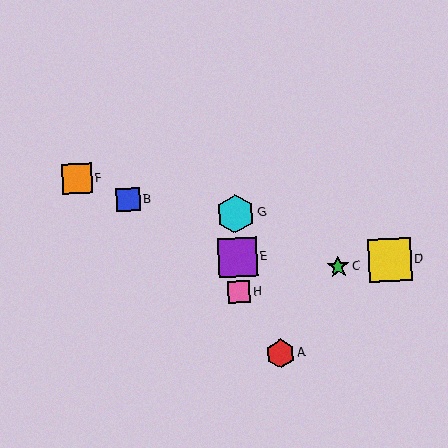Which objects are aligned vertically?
Objects E, G, H are aligned vertically.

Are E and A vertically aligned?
No, E is at x≈238 and A is at x≈280.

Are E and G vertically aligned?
Yes, both are at x≈238.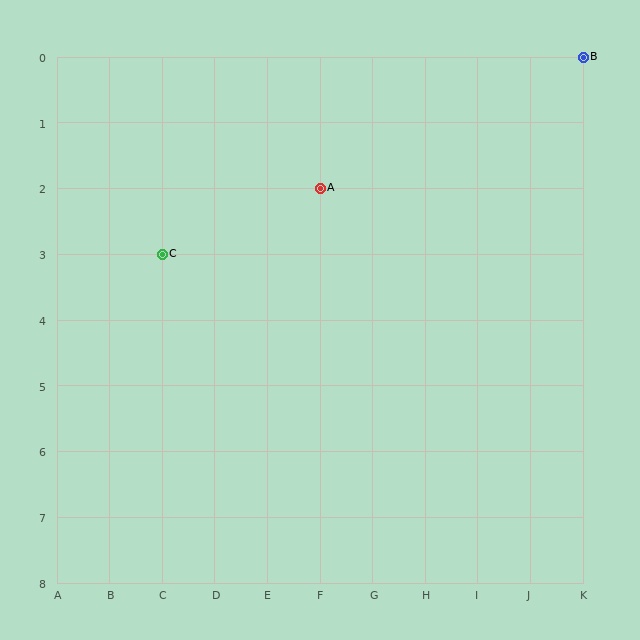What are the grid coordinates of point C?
Point C is at grid coordinates (C, 3).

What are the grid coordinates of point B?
Point B is at grid coordinates (K, 0).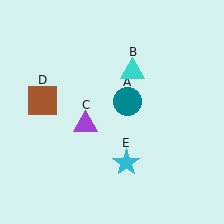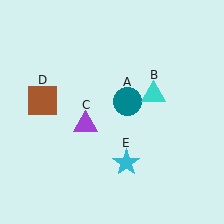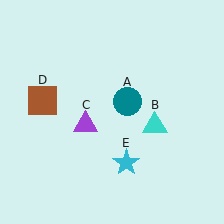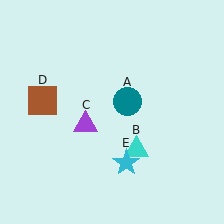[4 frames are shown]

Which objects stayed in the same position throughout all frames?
Teal circle (object A) and purple triangle (object C) and brown square (object D) and cyan star (object E) remained stationary.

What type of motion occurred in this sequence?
The cyan triangle (object B) rotated clockwise around the center of the scene.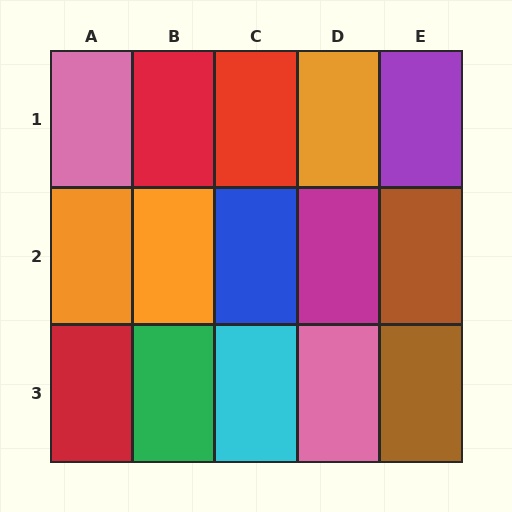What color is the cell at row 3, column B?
Green.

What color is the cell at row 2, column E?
Brown.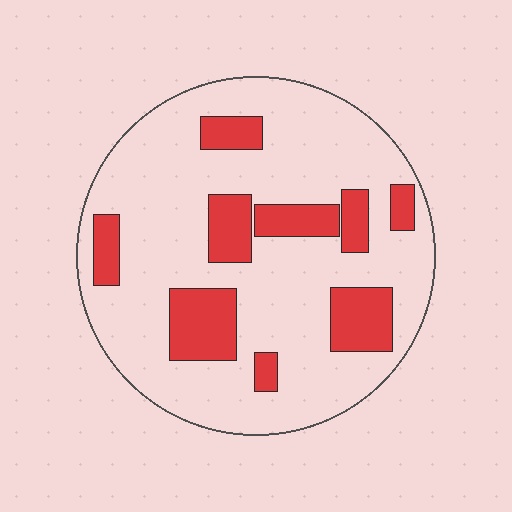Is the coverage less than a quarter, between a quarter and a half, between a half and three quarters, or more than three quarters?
Less than a quarter.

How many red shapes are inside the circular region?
9.